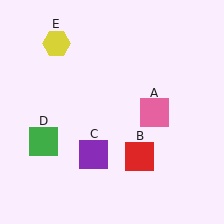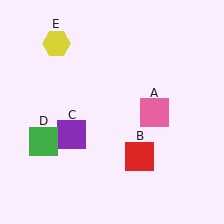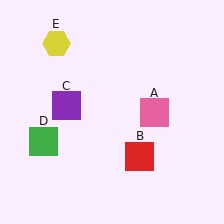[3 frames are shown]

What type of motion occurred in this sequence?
The purple square (object C) rotated clockwise around the center of the scene.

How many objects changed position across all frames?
1 object changed position: purple square (object C).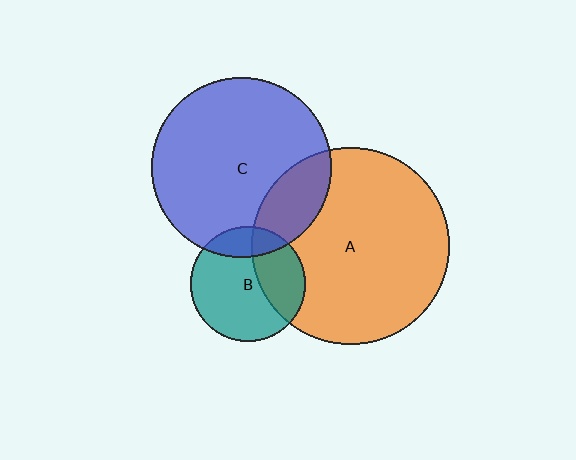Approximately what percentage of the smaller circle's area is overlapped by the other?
Approximately 20%.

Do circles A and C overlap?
Yes.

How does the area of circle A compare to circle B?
Approximately 2.9 times.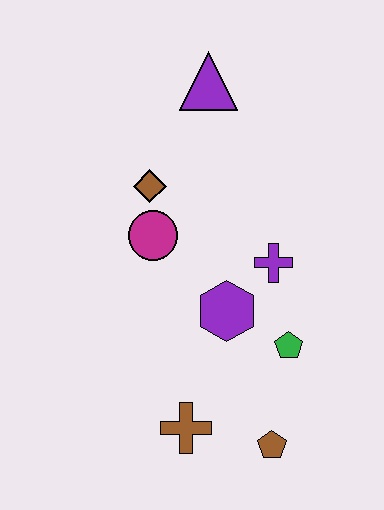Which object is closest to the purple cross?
The purple hexagon is closest to the purple cross.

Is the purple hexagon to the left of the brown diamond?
No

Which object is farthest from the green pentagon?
The purple triangle is farthest from the green pentagon.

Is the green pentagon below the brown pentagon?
No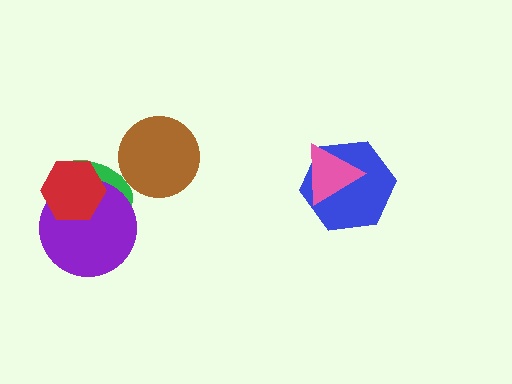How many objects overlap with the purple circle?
2 objects overlap with the purple circle.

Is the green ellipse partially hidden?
Yes, it is partially covered by another shape.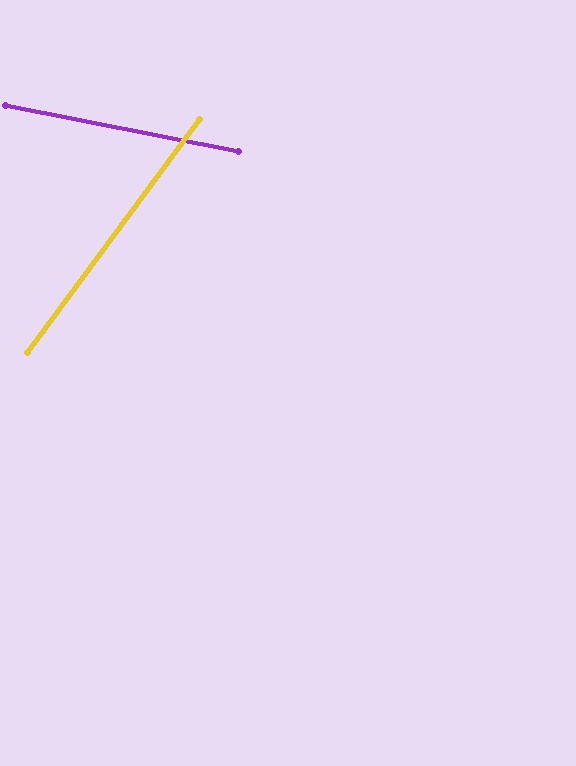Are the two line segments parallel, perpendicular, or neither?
Neither parallel nor perpendicular — they differ by about 65°.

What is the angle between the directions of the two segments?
Approximately 65 degrees.